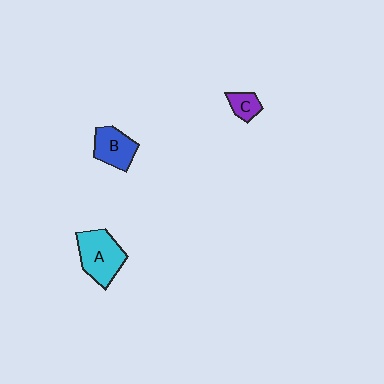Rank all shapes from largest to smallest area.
From largest to smallest: A (cyan), B (blue), C (purple).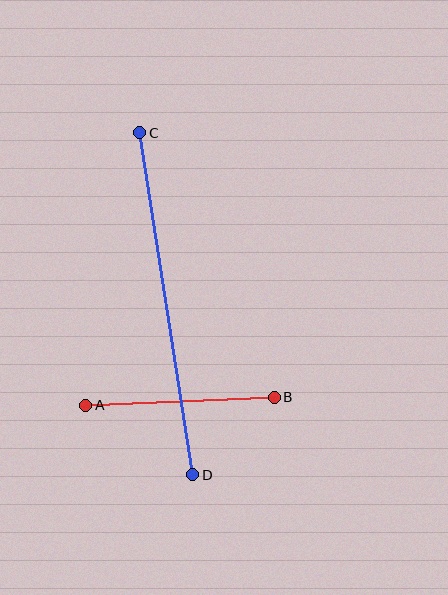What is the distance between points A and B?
The distance is approximately 189 pixels.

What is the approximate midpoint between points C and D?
The midpoint is at approximately (166, 304) pixels.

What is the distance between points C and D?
The distance is approximately 346 pixels.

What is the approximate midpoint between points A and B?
The midpoint is at approximately (180, 401) pixels.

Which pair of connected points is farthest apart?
Points C and D are farthest apart.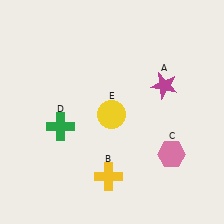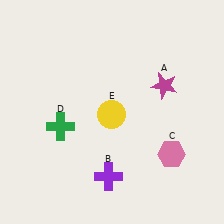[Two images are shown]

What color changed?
The cross (B) changed from yellow in Image 1 to purple in Image 2.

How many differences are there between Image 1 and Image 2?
There is 1 difference between the two images.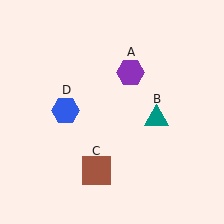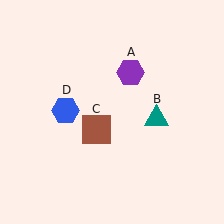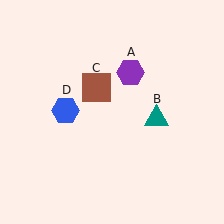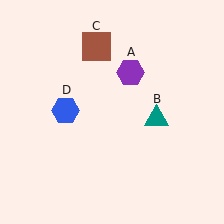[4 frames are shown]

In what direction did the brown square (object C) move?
The brown square (object C) moved up.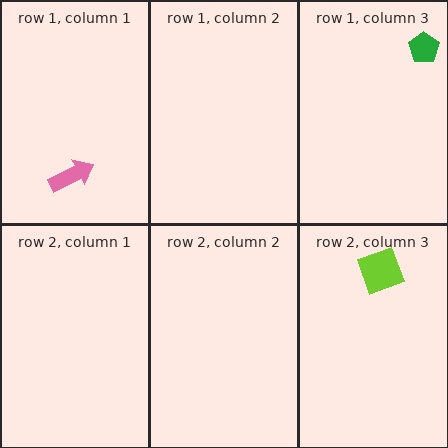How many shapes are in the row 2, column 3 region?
1.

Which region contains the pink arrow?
The row 1, column 1 region.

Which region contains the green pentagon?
The row 1, column 3 region.